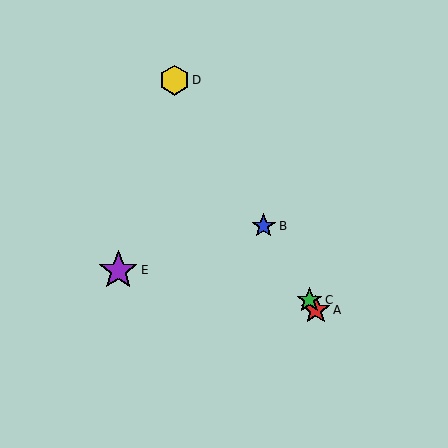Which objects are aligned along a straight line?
Objects A, B, C, D are aligned along a straight line.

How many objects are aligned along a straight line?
4 objects (A, B, C, D) are aligned along a straight line.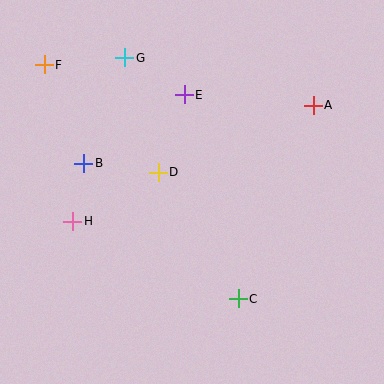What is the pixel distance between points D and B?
The distance between D and B is 75 pixels.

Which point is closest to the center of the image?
Point D at (158, 172) is closest to the center.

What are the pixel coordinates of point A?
Point A is at (313, 105).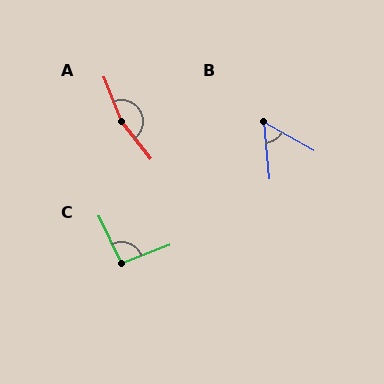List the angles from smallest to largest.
B (55°), C (94°), A (163°).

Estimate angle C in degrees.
Approximately 94 degrees.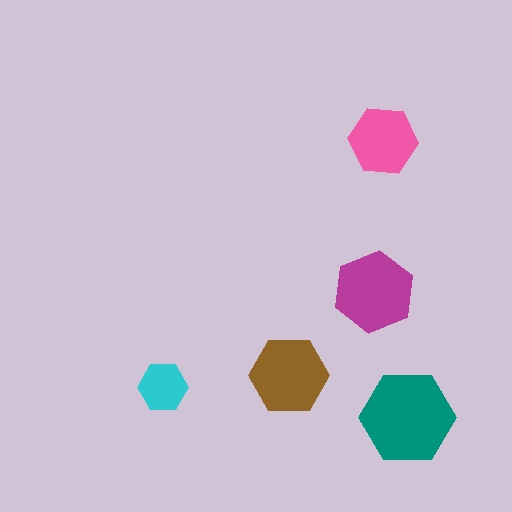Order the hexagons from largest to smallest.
the teal one, the magenta one, the brown one, the pink one, the cyan one.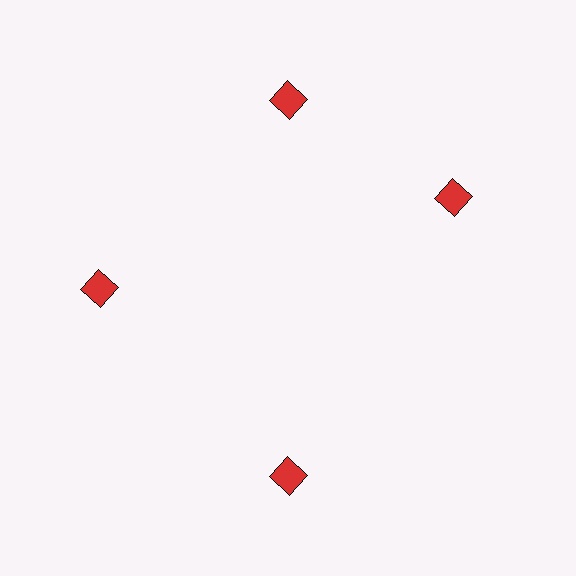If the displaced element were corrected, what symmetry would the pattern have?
It would have 4-fold rotational symmetry — the pattern would map onto itself every 90 degrees.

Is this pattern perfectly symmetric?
No. The 4 red diamonds are arranged in a ring, but one element near the 3 o'clock position is rotated out of alignment along the ring, breaking the 4-fold rotational symmetry.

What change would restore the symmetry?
The symmetry would be restored by rotating it back into even spacing with its neighbors so that all 4 diamonds sit at equal angles and equal distance from the center.